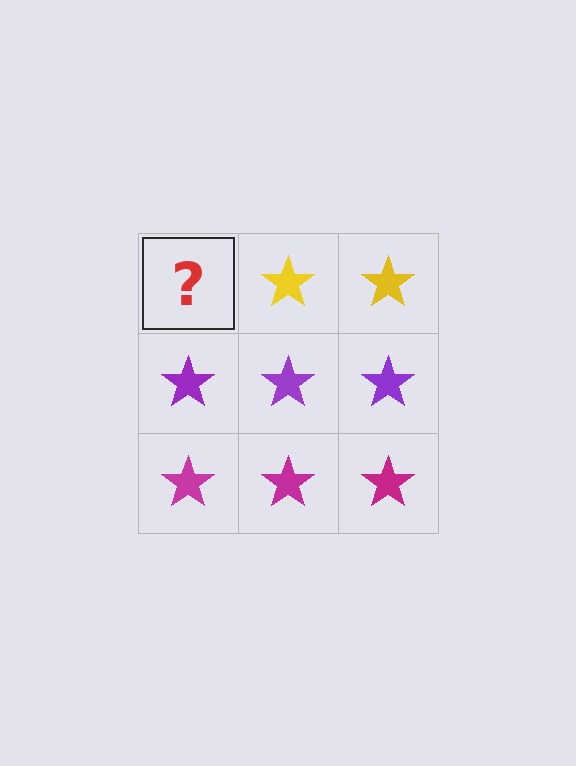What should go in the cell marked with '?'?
The missing cell should contain a yellow star.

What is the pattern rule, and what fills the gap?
The rule is that each row has a consistent color. The gap should be filled with a yellow star.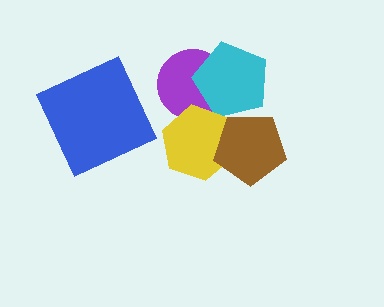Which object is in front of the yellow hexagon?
The brown pentagon is in front of the yellow hexagon.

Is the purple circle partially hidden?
Yes, it is partially covered by another shape.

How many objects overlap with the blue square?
0 objects overlap with the blue square.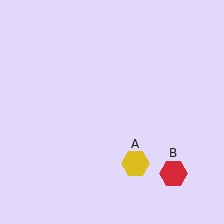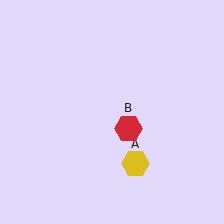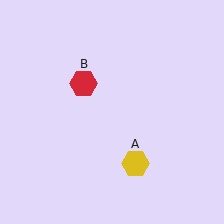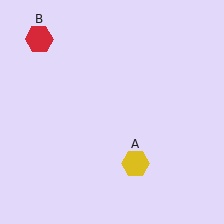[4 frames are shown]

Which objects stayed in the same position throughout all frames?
Yellow hexagon (object A) remained stationary.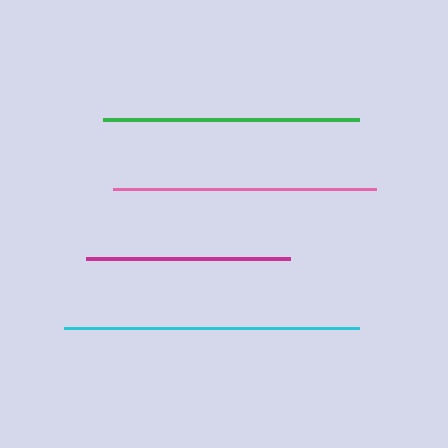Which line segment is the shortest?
The magenta line is the shortest at approximately 204 pixels.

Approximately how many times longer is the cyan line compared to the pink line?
The cyan line is approximately 1.1 times the length of the pink line.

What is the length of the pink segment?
The pink segment is approximately 264 pixels long.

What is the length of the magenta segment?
The magenta segment is approximately 204 pixels long.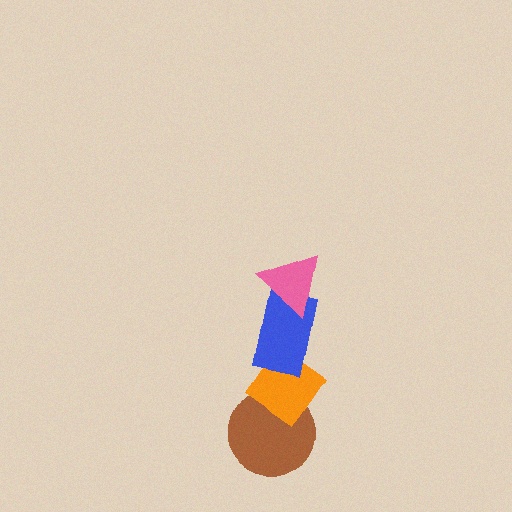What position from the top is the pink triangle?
The pink triangle is 1st from the top.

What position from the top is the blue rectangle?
The blue rectangle is 2nd from the top.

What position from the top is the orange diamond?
The orange diamond is 3rd from the top.